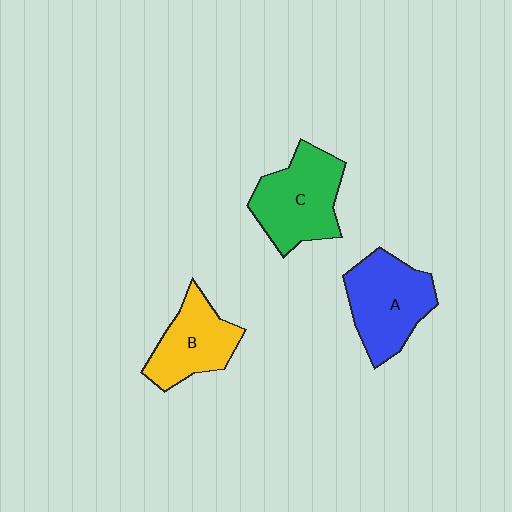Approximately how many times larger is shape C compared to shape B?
Approximately 1.2 times.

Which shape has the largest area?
Shape C (green).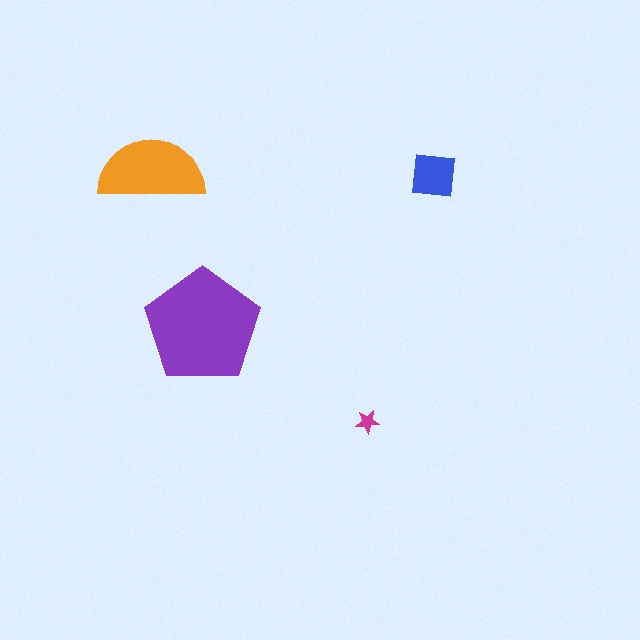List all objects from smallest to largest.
The magenta star, the blue square, the orange semicircle, the purple pentagon.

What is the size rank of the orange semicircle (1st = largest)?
2nd.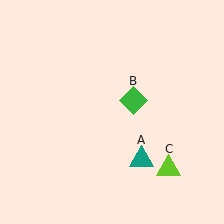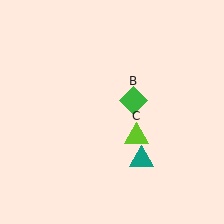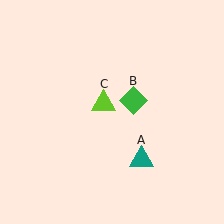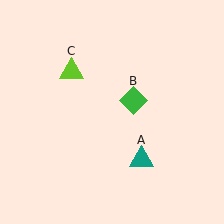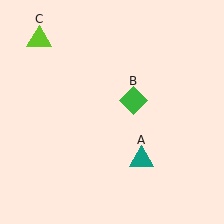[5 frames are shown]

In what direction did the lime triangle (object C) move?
The lime triangle (object C) moved up and to the left.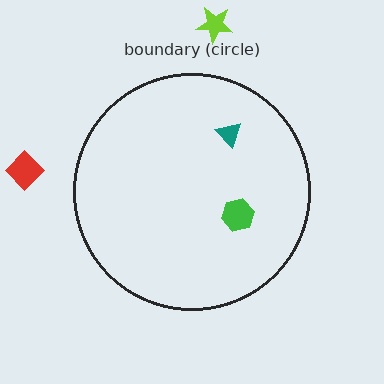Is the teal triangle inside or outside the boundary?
Inside.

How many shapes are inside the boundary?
2 inside, 2 outside.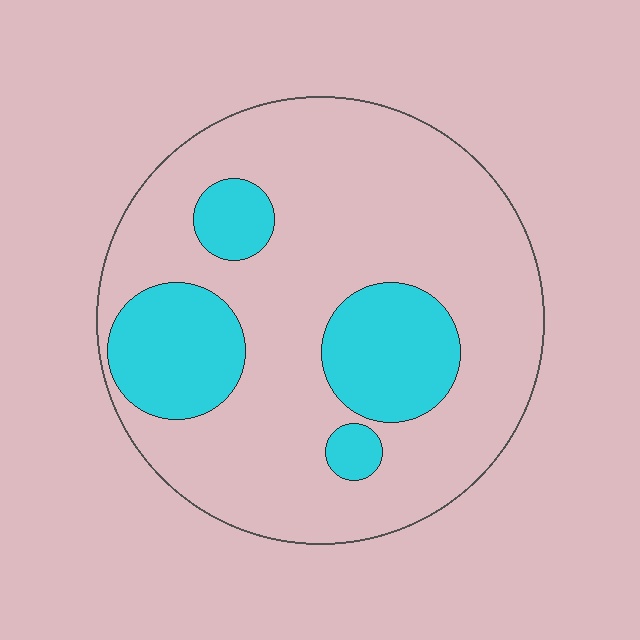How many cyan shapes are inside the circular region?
4.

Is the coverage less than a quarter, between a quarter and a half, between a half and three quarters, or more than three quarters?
Less than a quarter.